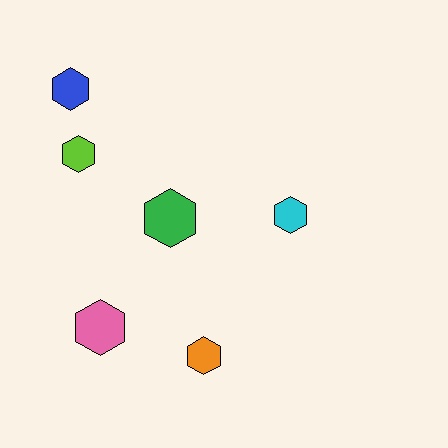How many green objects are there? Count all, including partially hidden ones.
There is 1 green object.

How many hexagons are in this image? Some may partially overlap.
There are 6 hexagons.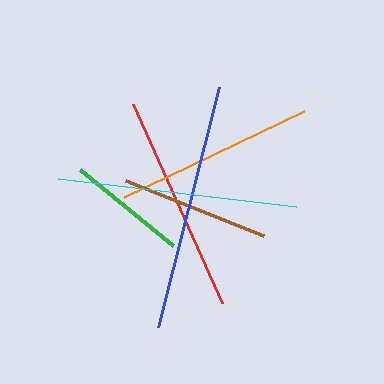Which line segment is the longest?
The blue line is the longest at approximately 248 pixels.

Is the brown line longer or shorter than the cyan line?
The cyan line is longer than the brown line.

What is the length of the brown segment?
The brown segment is approximately 148 pixels long.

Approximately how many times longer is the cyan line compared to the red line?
The cyan line is approximately 1.1 times the length of the red line.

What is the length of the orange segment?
The orange segment is approximately 200 pixels long.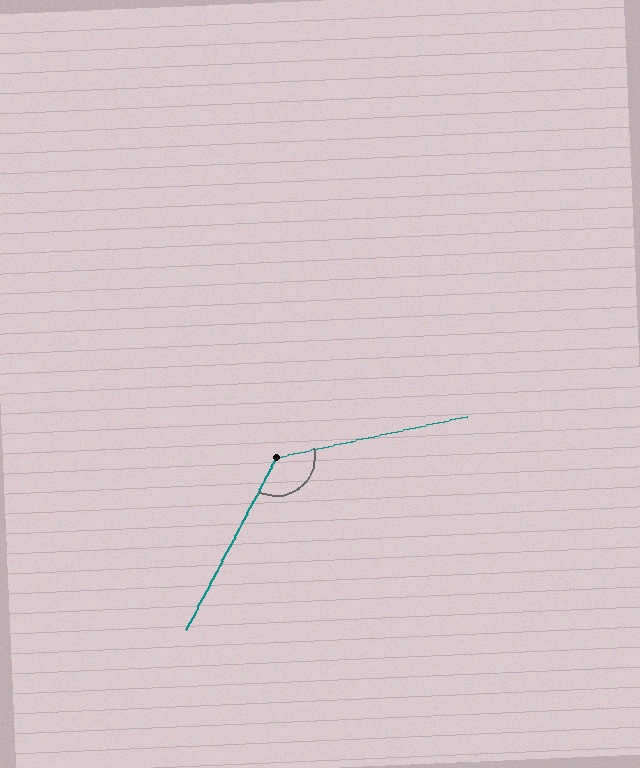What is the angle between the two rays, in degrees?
Approximately 130 degrees.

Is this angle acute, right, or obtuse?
It is obtuse.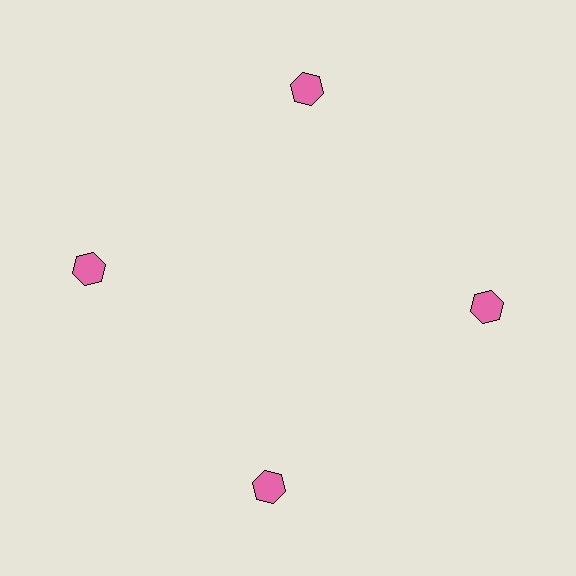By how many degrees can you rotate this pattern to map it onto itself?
The pattern maps onto itself every 90 degrees of rotation.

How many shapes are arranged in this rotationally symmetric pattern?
There are 4 shapes, arranged in 4 groups of 1.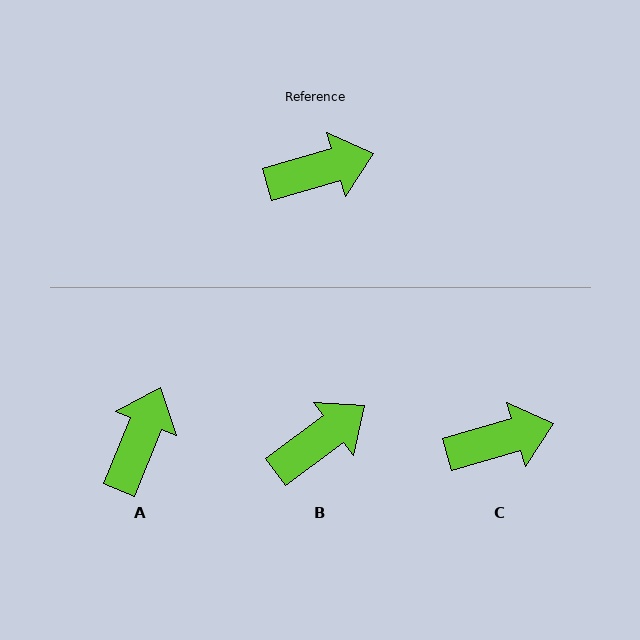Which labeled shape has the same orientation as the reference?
C.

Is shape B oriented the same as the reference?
No, it is off by about 21 degrees.